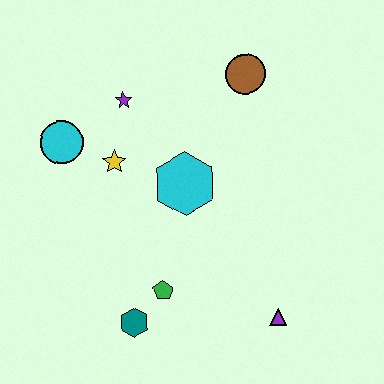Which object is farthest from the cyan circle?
The purple triangle is farthest from the cyan circle.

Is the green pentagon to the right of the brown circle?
No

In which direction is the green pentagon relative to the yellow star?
The green pentagon is below the yellow star.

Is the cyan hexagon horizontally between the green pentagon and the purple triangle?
Yes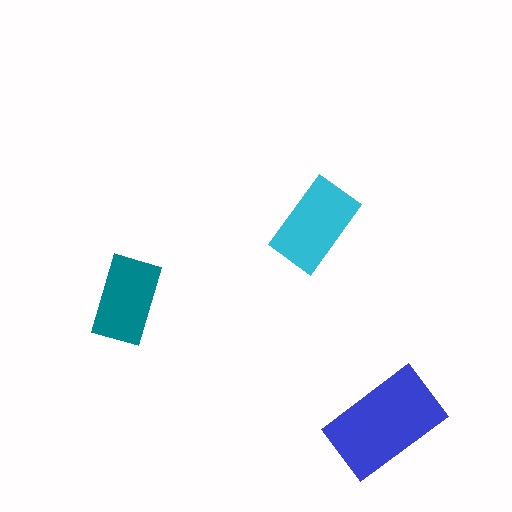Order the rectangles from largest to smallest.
the blue one, the cyan one, the teal one.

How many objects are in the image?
There are 3 objects in the image.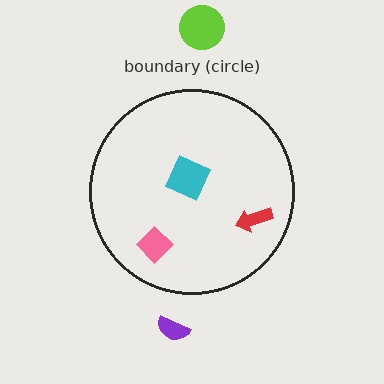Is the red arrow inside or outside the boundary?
Inside.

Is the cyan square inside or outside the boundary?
Inside.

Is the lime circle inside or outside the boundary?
Outside.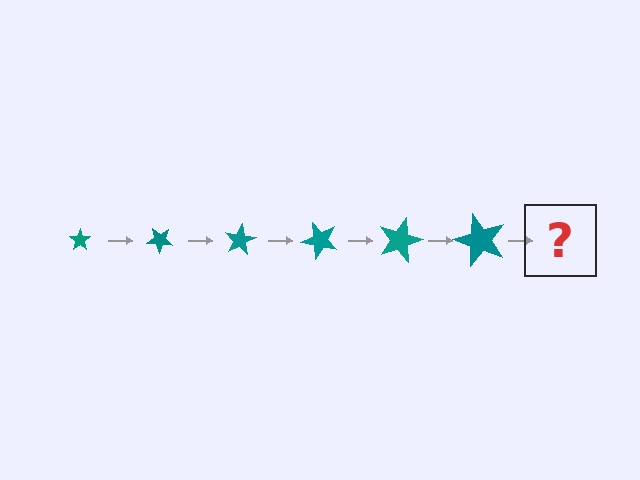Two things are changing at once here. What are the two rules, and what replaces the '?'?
The two rules are that the star grows larger each step and it rotates 40 degrees each step. The '?' should be a star, larger than the previous one and rotated 240 degrees from the start.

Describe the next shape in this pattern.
It should be a star, larger than the previous one and rotated 240 degrees from the start.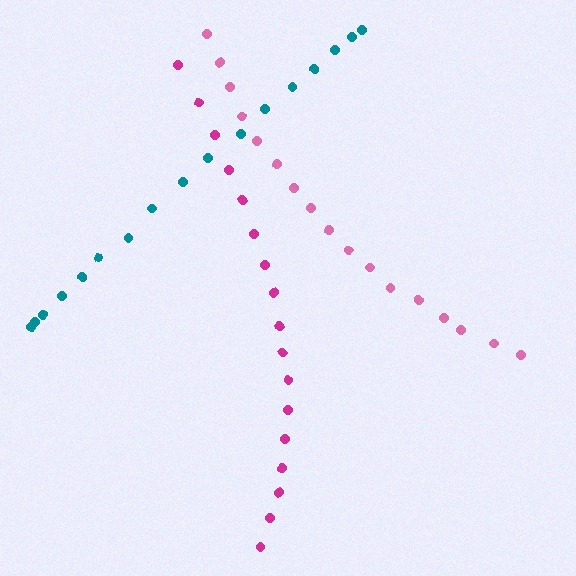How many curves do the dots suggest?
There are 3 distinct paths.